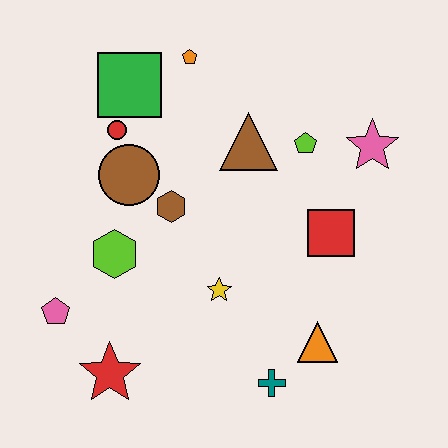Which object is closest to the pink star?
The lime pentagon is closest to the pink star.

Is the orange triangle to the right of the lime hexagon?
Yes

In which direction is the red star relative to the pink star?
The red star is to the left of the pink star.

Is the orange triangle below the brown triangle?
Yes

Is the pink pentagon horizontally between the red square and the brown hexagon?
No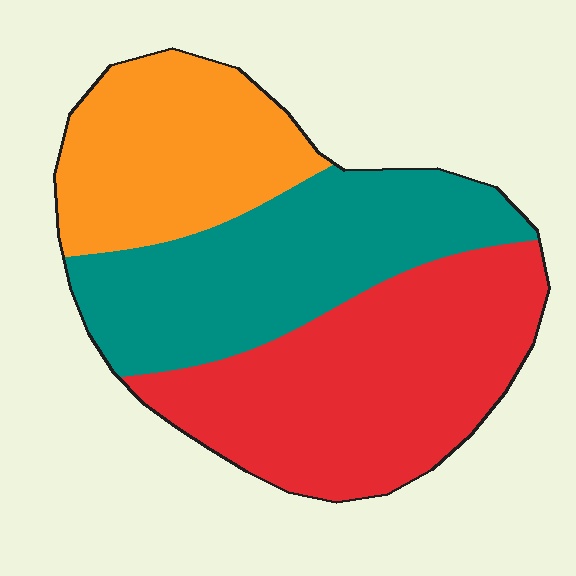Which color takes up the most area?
Red, at roughly 40%.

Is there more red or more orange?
Red.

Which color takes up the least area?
Orange, at roughly 25%.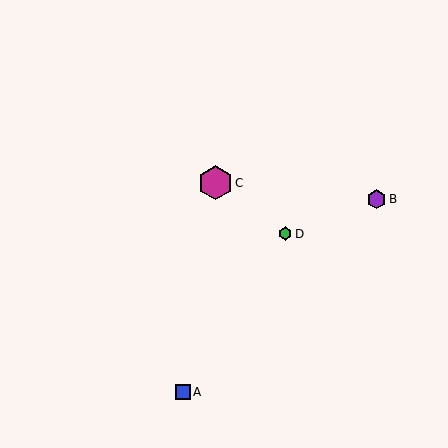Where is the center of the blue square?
The center of the blue square is at (183, 392).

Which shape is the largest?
The magenta hexagon (labeled C) is the largest.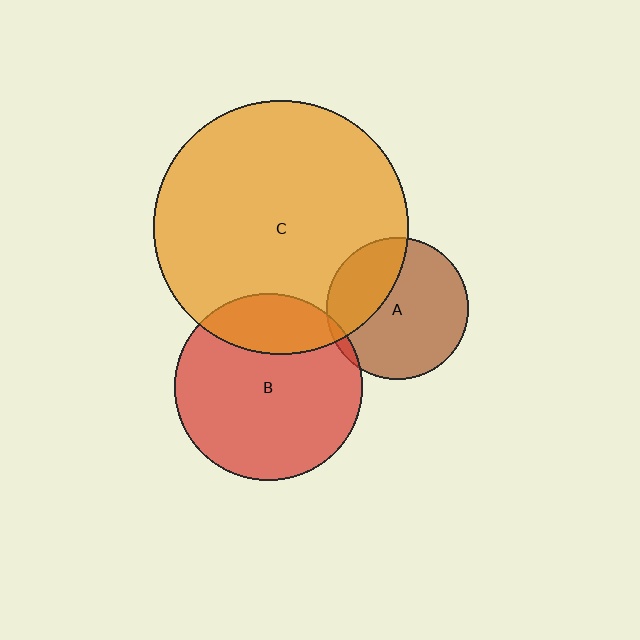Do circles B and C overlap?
Yes.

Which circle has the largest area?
Circle C (orange).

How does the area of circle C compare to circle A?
Approximately 3.2 times.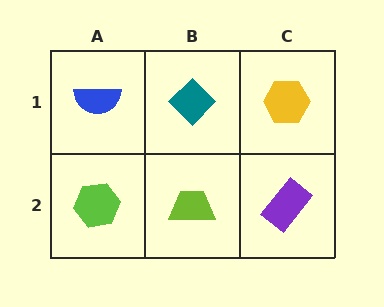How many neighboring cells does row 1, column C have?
2.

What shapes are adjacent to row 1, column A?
A lime hexagon (row 2, column A), a teal diamond (row 1, column B).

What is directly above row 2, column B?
A teal diamond.